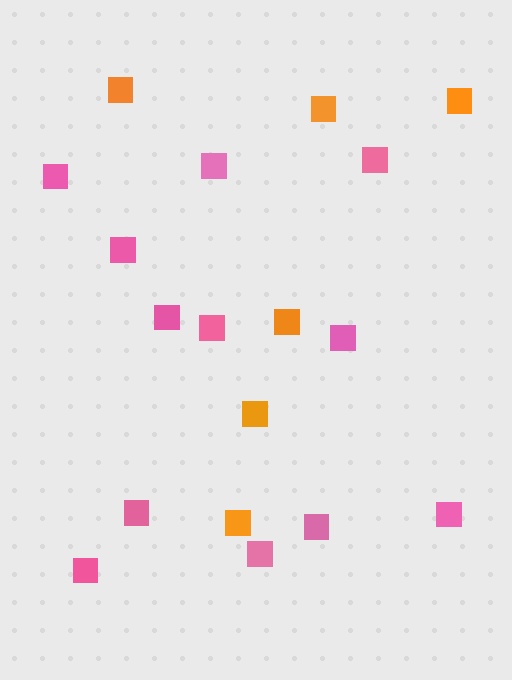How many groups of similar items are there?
There are 2 groups: one group of orange squares (6) and one group of pink squares (12).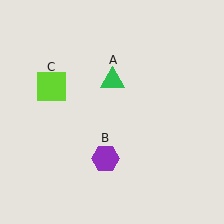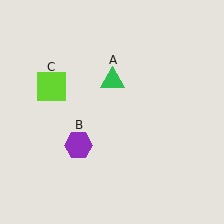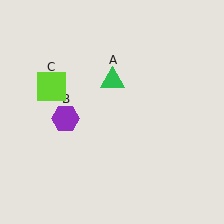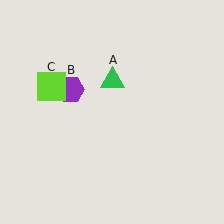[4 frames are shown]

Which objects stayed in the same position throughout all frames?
Green triangle (object A) and lime square (object C) remained stationary.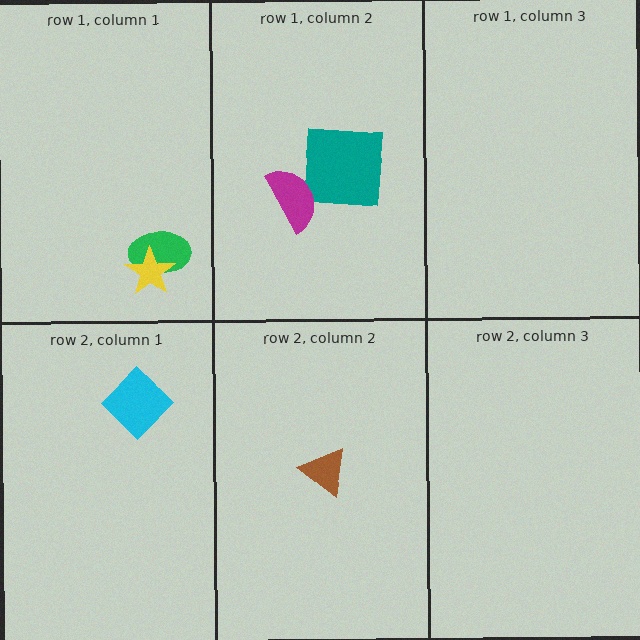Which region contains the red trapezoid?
The row 1, column 2 region.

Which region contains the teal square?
The row 1, column 2 region.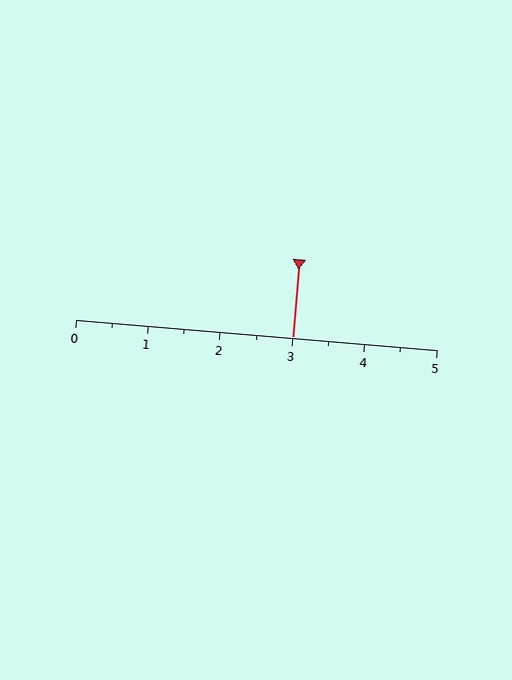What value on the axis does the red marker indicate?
The marker indicates approximately 3.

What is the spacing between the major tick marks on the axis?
The major ticks are spaced 1 apart.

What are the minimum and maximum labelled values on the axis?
The axis runs from 0 to 5.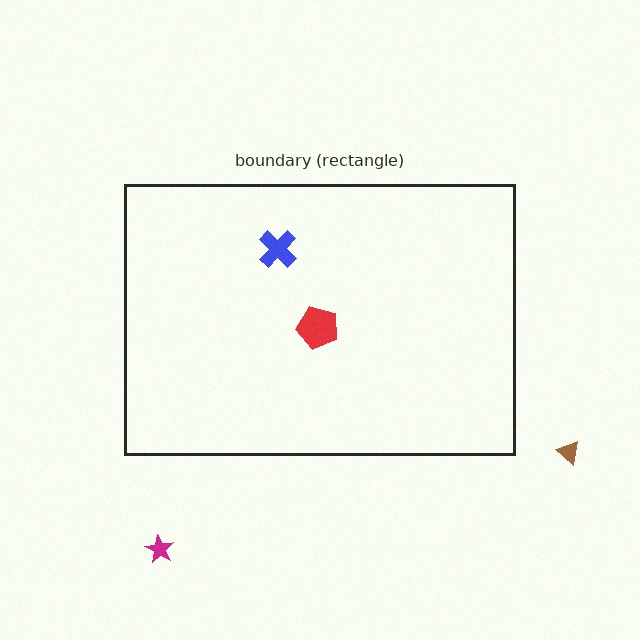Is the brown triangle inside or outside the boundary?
Outside.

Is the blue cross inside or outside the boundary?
Inside.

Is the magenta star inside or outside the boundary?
Outside.